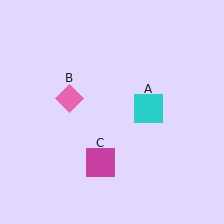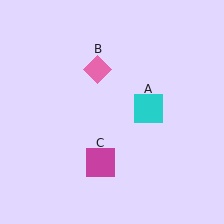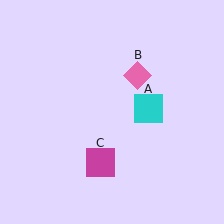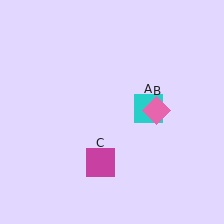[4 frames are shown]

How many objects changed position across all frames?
1 object changed position: pink diamond (object B).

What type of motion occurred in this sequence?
The pink diamond (object B) rotated clockwise around the center of the scene.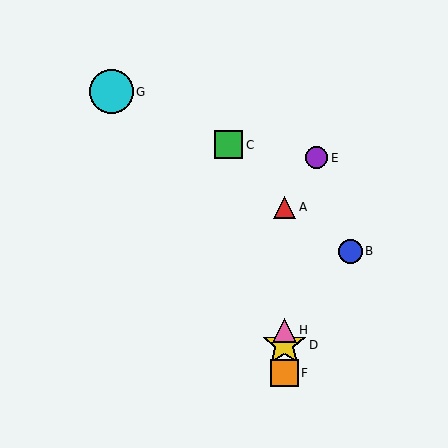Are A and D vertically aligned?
Yes, both are at x≈284.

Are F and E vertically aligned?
No, F is at x≈284 and E is at x≈317.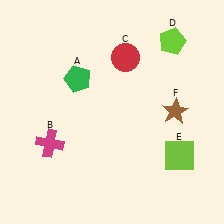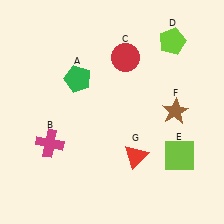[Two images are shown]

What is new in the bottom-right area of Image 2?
A red triangle (G) was added in the bottom-right area of Image 2.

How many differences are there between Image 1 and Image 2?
There is 1 difference between the two images.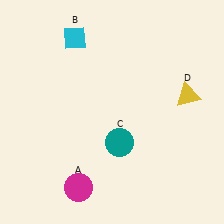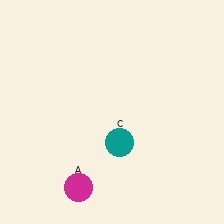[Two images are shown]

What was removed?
The cyan diamond (B), the yellow triangle (D) were removed in Image 2.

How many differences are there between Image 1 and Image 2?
There are 2 differences between the two images.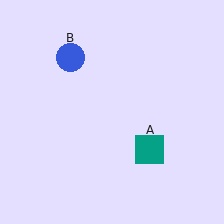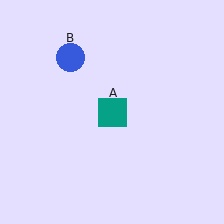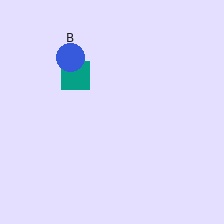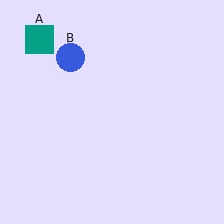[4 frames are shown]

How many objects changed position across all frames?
1 object changed position: teal square (object A).